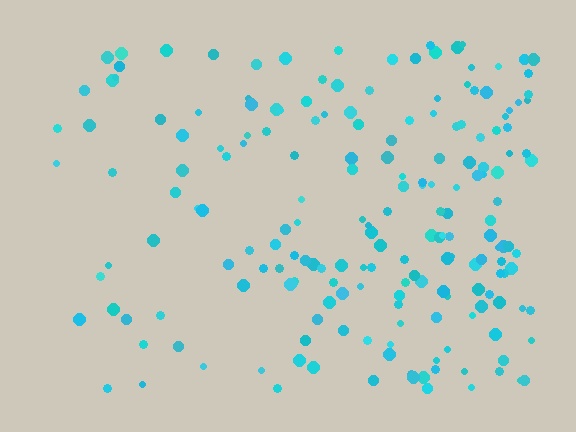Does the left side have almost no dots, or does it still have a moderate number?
Still a moderate number, just noticeably fewer than the right.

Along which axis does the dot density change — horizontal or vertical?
Horizontal.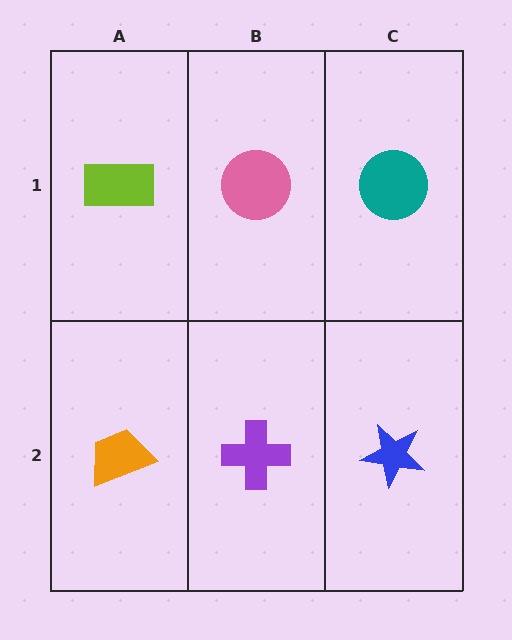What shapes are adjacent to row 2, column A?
A lime rectangle (row 1, column A), a purple cross (row 2, column B).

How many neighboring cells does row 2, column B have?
3.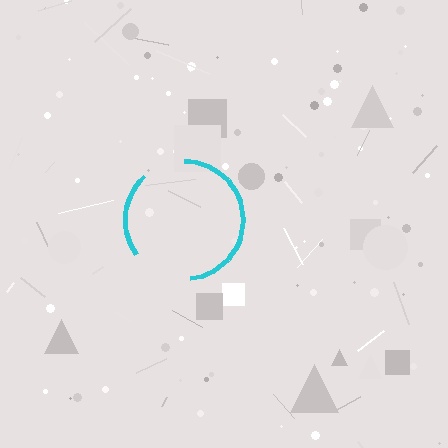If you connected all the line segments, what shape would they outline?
They would outline a circle.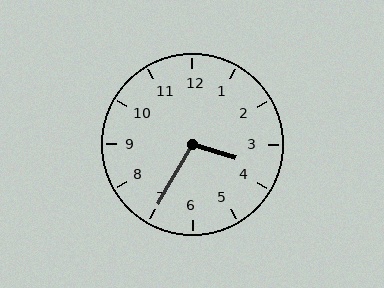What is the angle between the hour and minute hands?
Approximately 102 degrees.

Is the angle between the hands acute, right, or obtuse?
It is obtuse.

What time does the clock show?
3:35.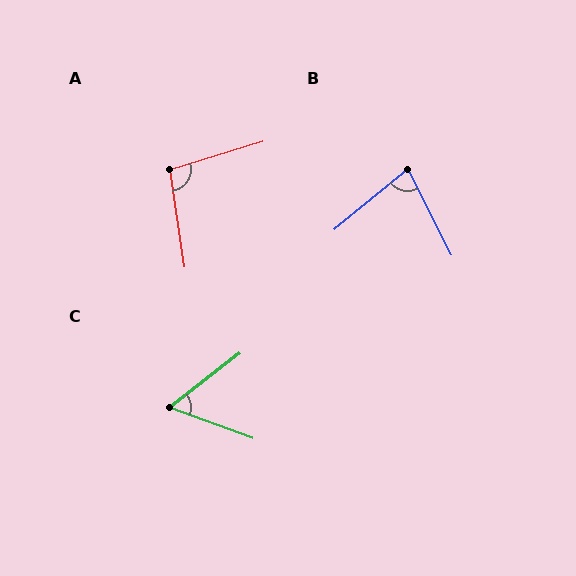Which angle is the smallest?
C, at approximately 58 degrees.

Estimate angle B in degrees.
Approximately 78 degrees.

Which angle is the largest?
A, at approximately 98 degrees.